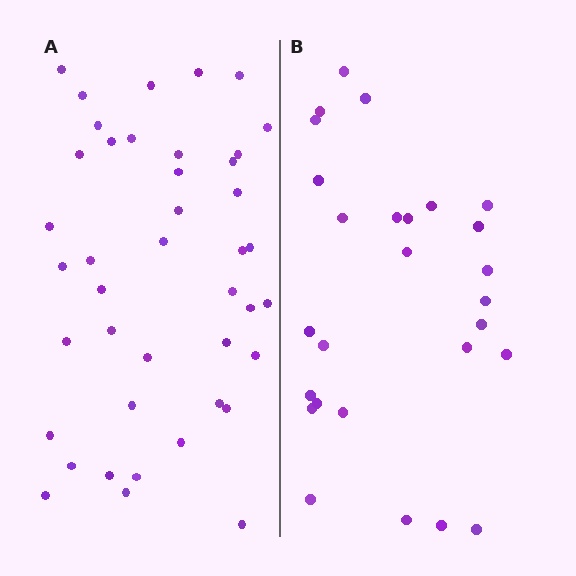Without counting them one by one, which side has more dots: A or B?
Region A (the left region) has more dots.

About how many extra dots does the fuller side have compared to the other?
Region A has approximately 15 more dots than region B.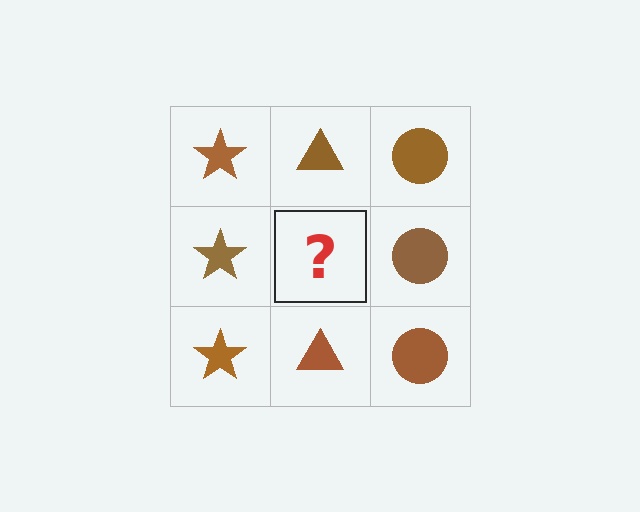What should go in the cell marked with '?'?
The missing cell should contain a brown triangle.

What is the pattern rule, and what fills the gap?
The rule is that each column has a consistent shape. The gap should be filled with a brown triangle.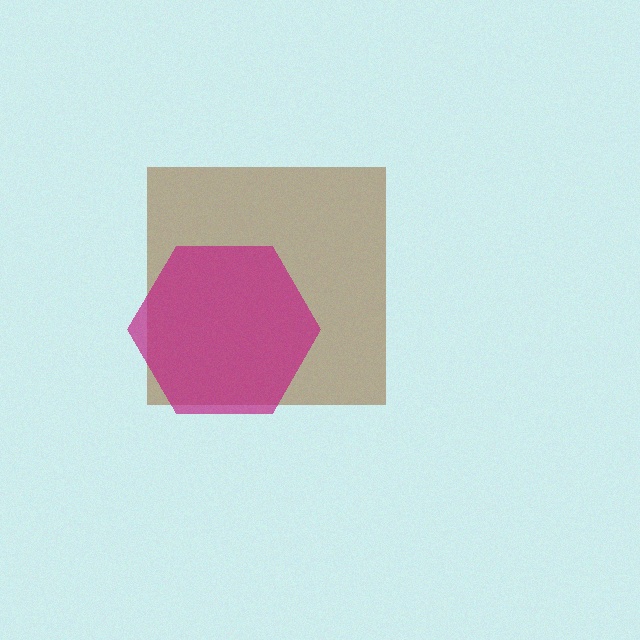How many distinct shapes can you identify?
There are 2 distinct shapes: a brown square, a magenta hexagon.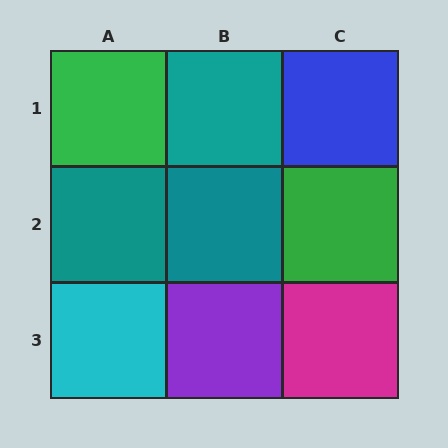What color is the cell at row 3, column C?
Magenta.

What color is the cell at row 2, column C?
Green.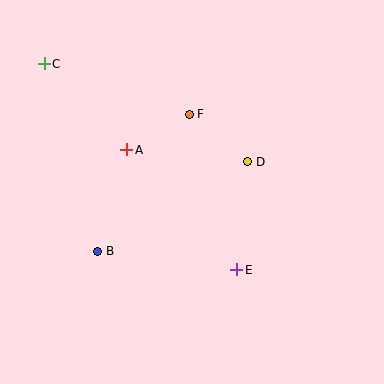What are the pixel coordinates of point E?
Point E is at (237, 270).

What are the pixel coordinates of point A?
Point A is at (127, 150).